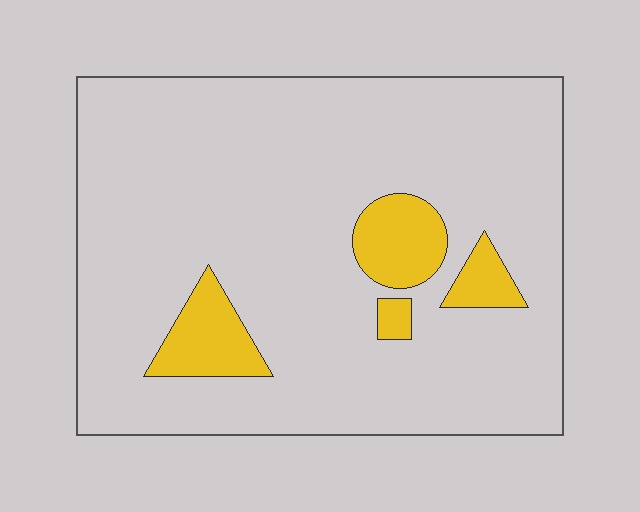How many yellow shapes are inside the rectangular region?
4.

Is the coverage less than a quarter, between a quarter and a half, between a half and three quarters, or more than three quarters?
Less than a quarter.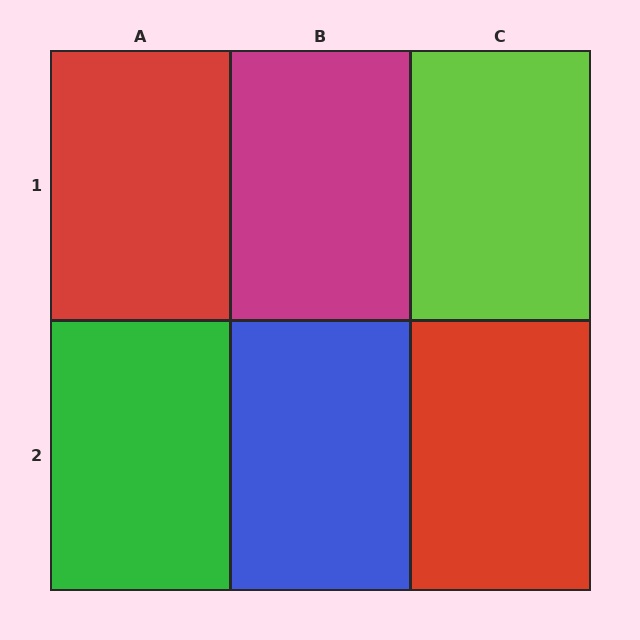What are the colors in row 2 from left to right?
Green, blue, red.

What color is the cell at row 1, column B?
Magenta.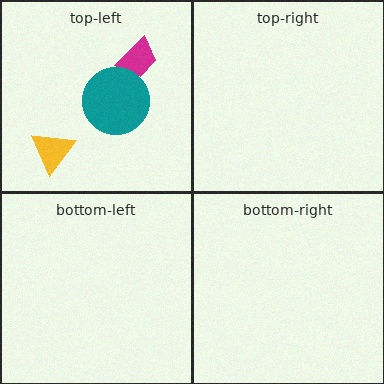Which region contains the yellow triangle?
The top-left region.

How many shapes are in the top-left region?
3.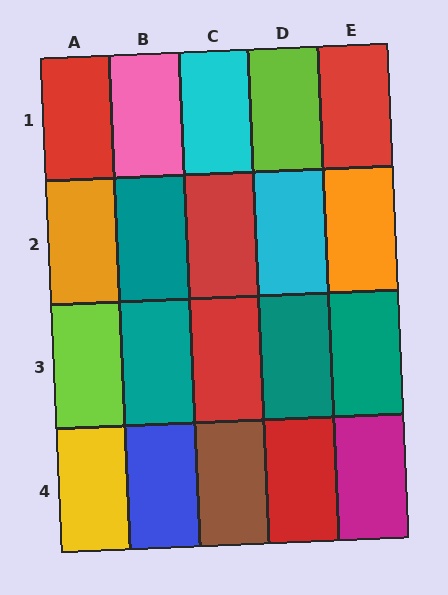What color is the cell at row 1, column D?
Lime.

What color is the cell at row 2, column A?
Orange.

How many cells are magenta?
1 cell is magenta.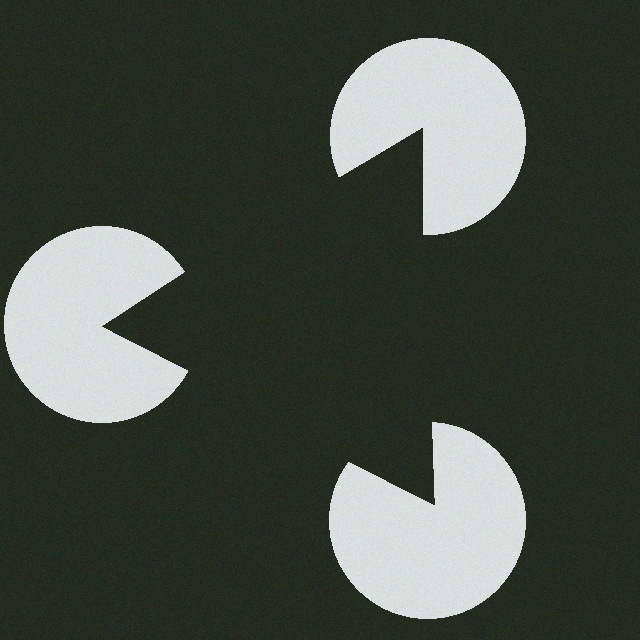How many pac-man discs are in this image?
There are 3 — one at each vertex of the illusory triangle.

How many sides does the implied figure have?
3 sides.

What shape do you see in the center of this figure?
An illusory triangle — its edges are inferred from the aligned wedge cuts in the pac-man discs, not physically drawn.